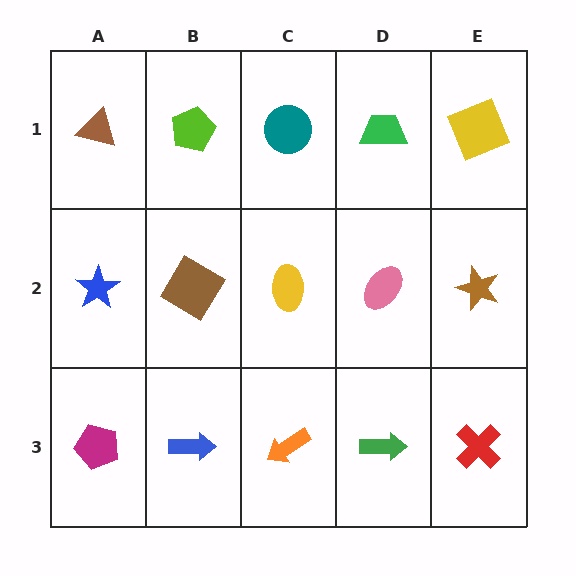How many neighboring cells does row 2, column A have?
3.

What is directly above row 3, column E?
A brown star.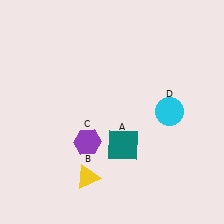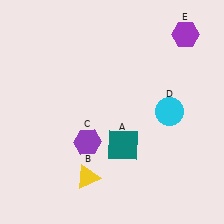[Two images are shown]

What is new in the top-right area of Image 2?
A purple hexagon (E) was added in the top-right area of Image 2.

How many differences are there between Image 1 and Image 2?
There is 1 difference between the two images.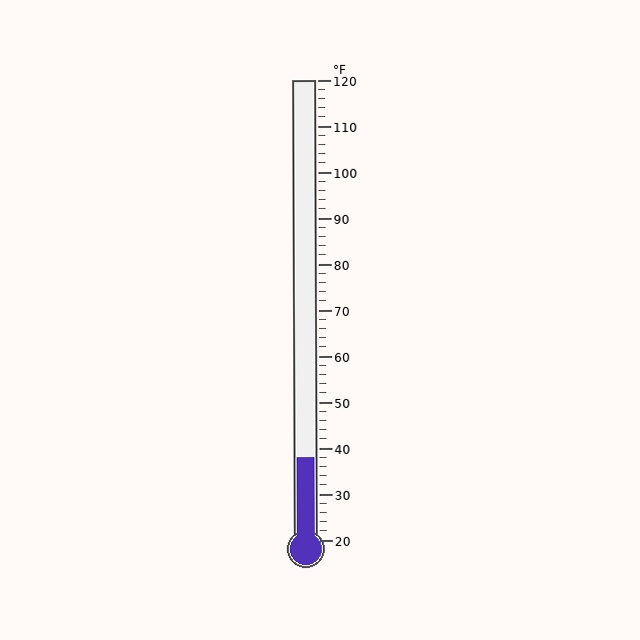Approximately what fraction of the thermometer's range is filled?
The thermometer is filled to approximately 20% of its range.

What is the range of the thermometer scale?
The thermometer scale ranges from 20°F to 120°F.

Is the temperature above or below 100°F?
The temperature is below 100°F.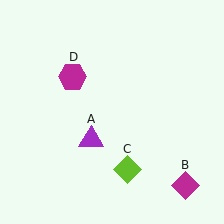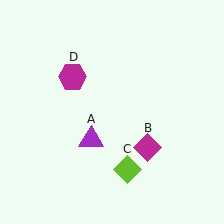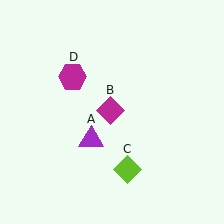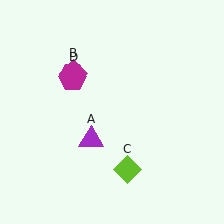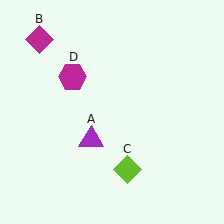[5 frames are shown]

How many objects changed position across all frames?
1 object changed position: magenta diamond (object B).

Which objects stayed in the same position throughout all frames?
Purple triangle (object A) and lime diamond (object C) and magenta hexagon (object D) remained stationary.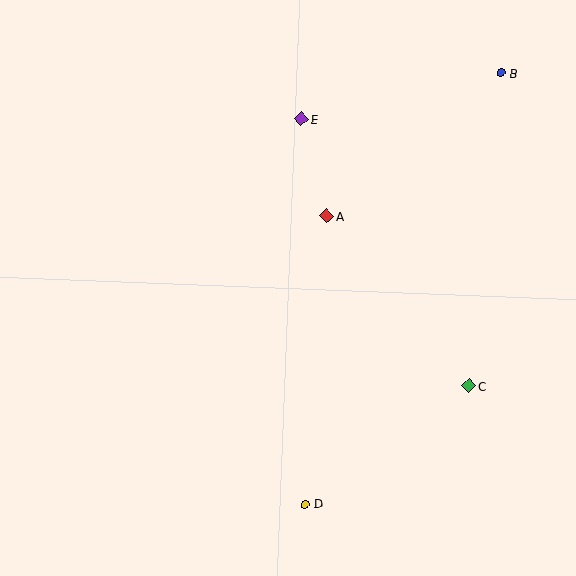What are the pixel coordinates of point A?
Point A is at (327, 216).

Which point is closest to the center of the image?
Point A at (327, 216) is closest to the center.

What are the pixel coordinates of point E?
Point E is at (302, 119).